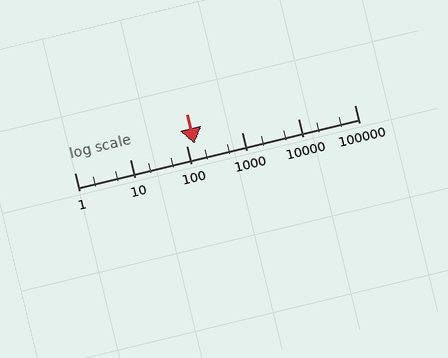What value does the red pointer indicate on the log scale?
The pointer indicates approximately 140.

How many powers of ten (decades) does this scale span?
The scale spans 5 decades, from 1 to 100000.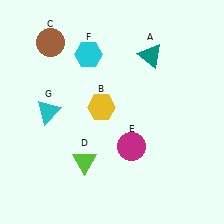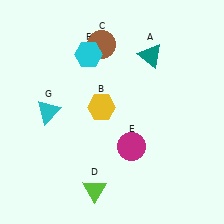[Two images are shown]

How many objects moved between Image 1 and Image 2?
2 objects moved between the two images.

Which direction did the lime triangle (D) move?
The lime triangle (D) moved down.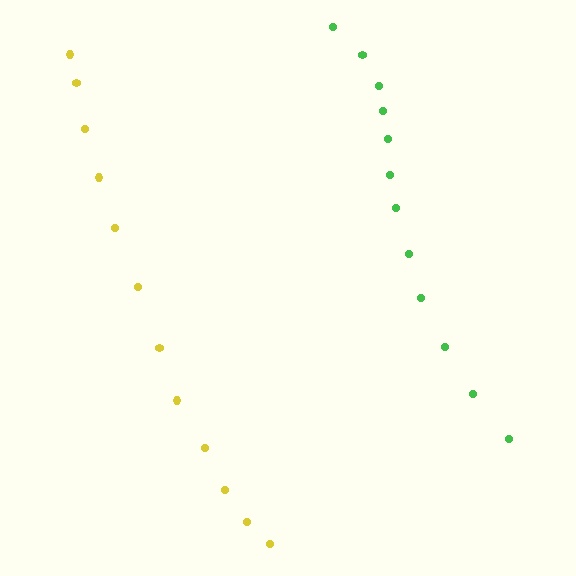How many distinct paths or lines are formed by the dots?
There are 2 distinct paths.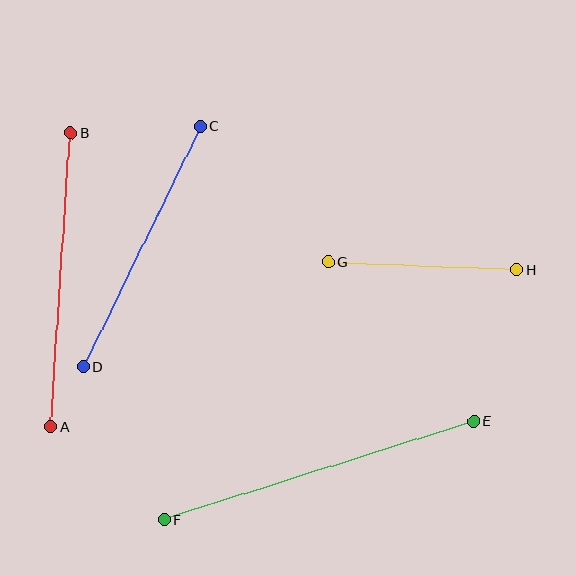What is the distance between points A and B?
The distance is approximately 295 pixels.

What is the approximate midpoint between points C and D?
The midpoint is at approximately (142, 246) pixels.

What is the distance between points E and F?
The distance is approximately 324 pixels.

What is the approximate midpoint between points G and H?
The midpoint is at approximately (423, 265) pixels.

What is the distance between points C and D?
The distance is approximately 267 pixels.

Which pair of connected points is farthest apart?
Points E and F are farthest apart.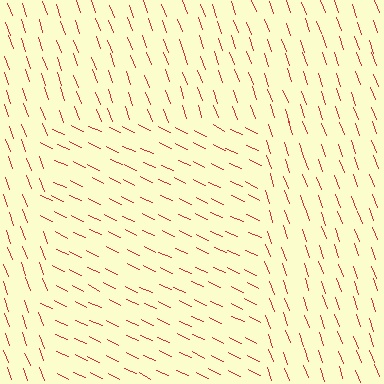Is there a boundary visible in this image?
Yes, there is a texture boundary formed by a change in line orientation.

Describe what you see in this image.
The image is filled with small red line segments. A rectangle region in the image has lines oriented differently from the surrounding lines, creating a visible texture boundary.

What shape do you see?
I see a rectangle.